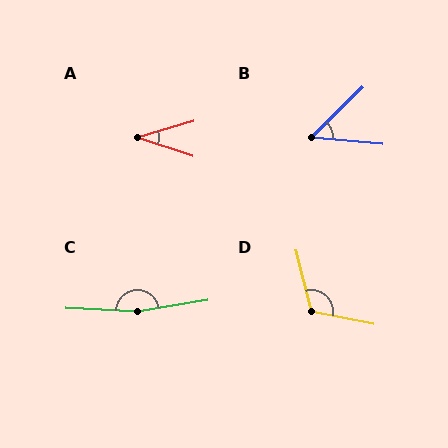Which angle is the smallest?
A, at approximately 35 degrees.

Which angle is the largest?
C, at approximately 169 degrees.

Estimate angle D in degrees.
Approximately 115 degrees.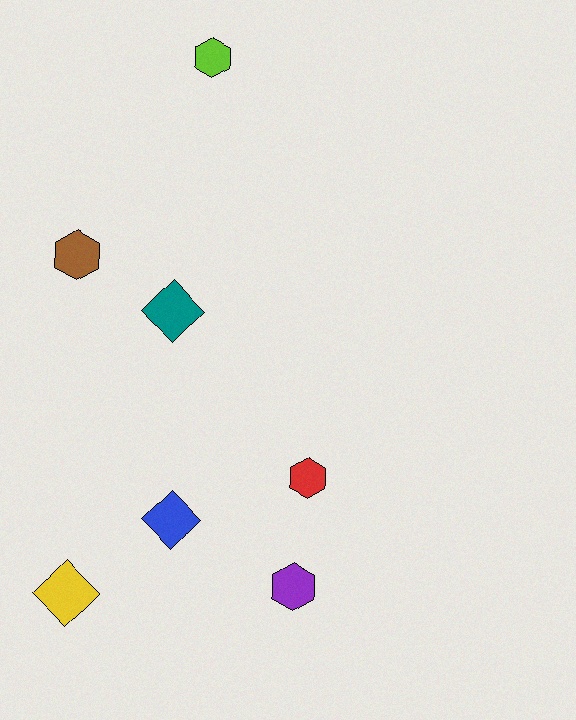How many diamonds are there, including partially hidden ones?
There are 3 diamonds.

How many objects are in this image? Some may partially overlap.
There are 7 objects.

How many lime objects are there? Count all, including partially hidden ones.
There is 1 lime object.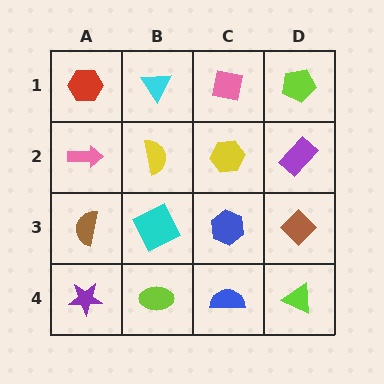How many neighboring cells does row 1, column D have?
2.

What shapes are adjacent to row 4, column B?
A cyan square (row 3, column B), a purple star (row 4, column A), a blue semicircle (row 4, column C).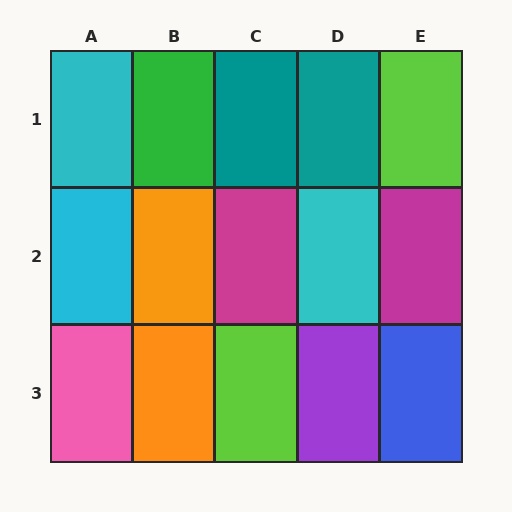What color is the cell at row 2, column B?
Orange.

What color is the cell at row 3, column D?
Purple.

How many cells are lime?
2 cells are lime.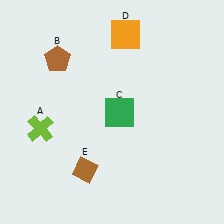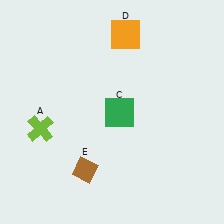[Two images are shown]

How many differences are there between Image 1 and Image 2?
There is 1 difference between the two images.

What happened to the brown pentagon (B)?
The brown pentagon (B) was removed in Image 2. It was in the top-left area of Image 1.